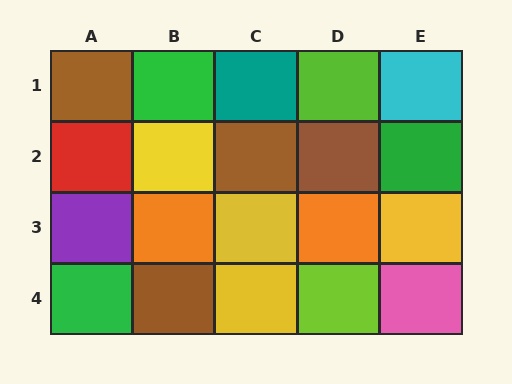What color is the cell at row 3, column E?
Yellow.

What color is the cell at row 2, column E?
Green.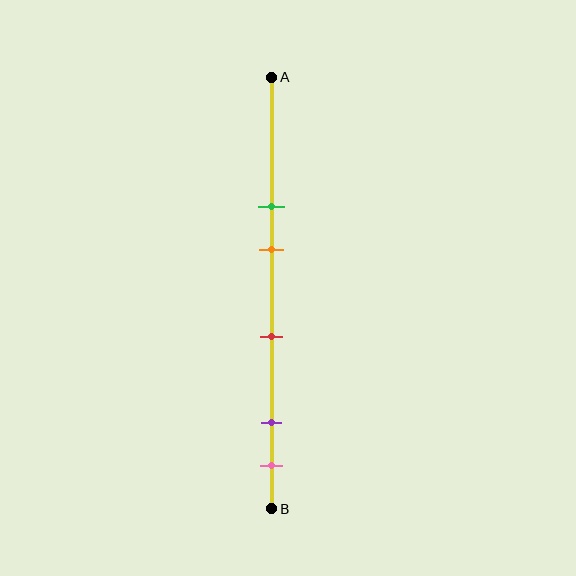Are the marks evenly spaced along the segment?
No, the marks are not evenly spaced.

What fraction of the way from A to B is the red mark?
The red mark is approximately 60% (0.6) of the way from A to B.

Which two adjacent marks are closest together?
The purple and pink marks are the closest adjacent pair.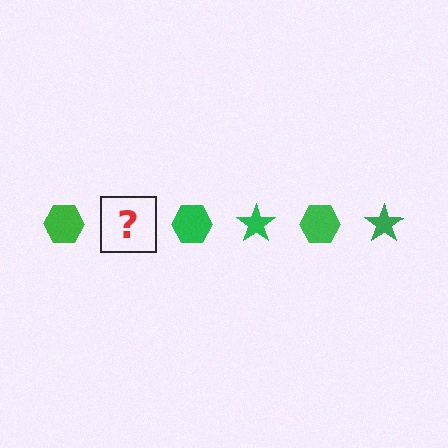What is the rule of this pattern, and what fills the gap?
The rule is that the pattern cycles through hexagon, star shapes in green. The gap should be filled with a green star.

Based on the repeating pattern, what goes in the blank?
The blank should be a green star.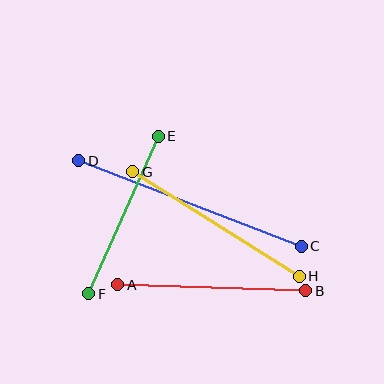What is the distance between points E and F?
The distance is approximately 172 pixels.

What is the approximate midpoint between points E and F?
The midpoint is at approximately (123, 215) pixels.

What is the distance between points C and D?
The distance is approximately 239 pixels.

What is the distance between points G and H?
The distance is approximately 197 pixels.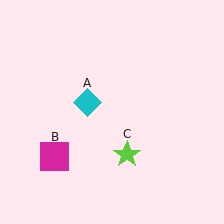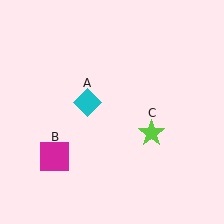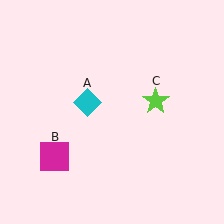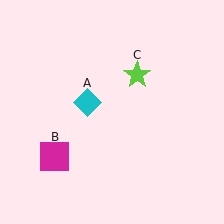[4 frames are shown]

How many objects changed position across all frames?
1 object changed position: lime star (object C).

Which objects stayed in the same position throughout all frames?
Cyan diamond (object A) and magenta square (object B) remained stationary.